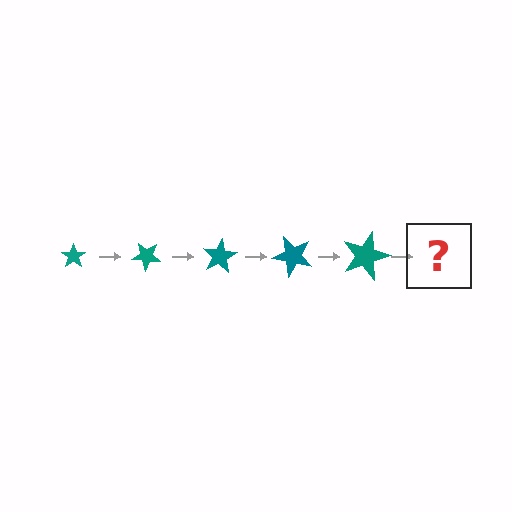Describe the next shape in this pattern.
It should be a star, larger than the previous one and rotated 200 degrees from the start.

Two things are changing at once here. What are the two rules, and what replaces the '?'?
The two rules are that the star grows larger each step and it rotates 40 degrees each step. The '?' should be a star, larger than the previous one and rotated 200 degrees from the start.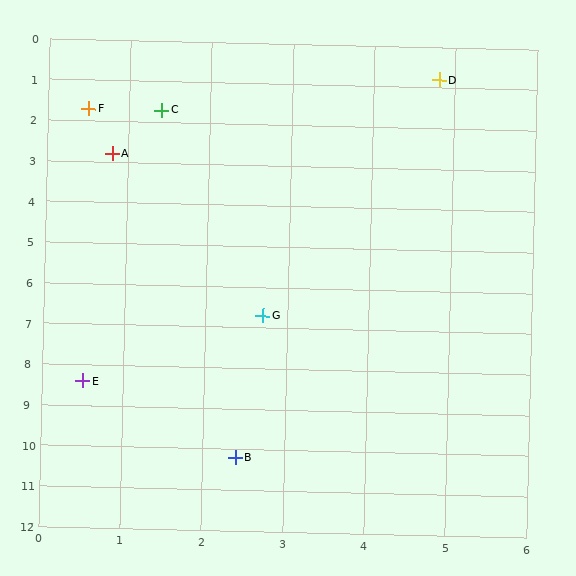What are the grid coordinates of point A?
Point A is at approximately (0.8, 2.8).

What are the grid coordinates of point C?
Point C is at approximately (1.4, 1.7).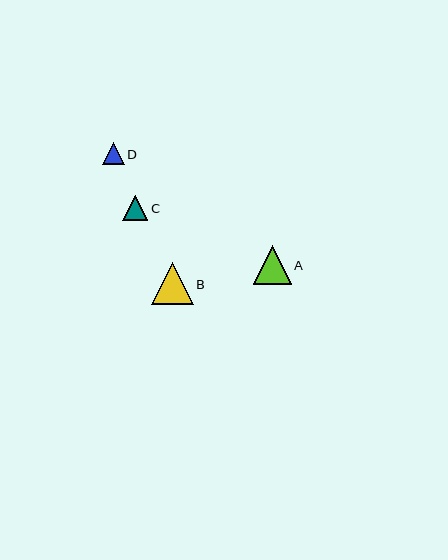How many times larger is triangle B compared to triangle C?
Triangle B is approximately 1.7 times the size of triangle C.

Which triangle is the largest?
Triangle B is the largest with a size of approximately 42 pixels.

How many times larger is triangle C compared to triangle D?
Triangle C is approximately 1.1 times the size of triangle D.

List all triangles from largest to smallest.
From largest to smallest: B, A, C, D.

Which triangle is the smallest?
Triangle D is the smallest with a size of approximately 22 pixels.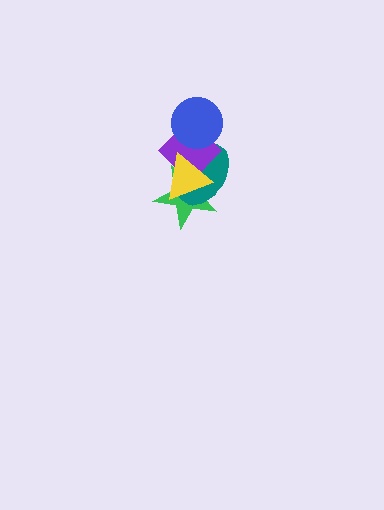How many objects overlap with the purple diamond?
4 objects overlap with the purple diamond.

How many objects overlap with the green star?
3 objects overlap with the green star.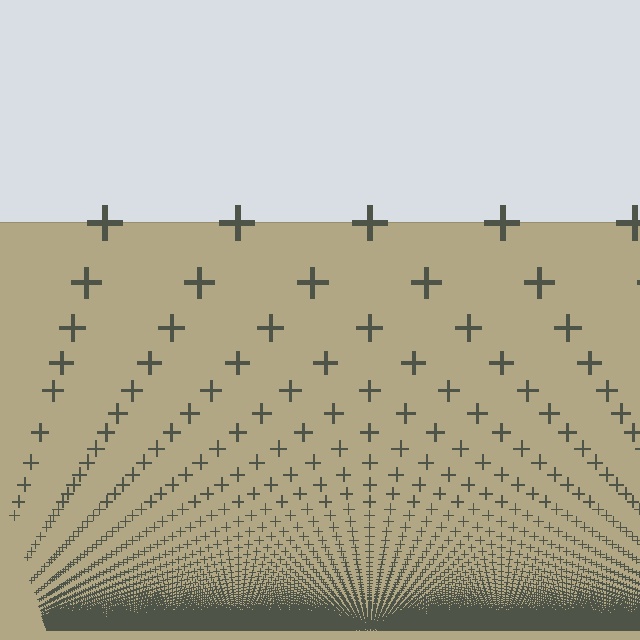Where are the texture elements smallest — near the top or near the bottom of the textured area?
Near the bottom.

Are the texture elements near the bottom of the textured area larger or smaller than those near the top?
Smaller. The gradient is inverted — elements near the bottom are smaller and denser.